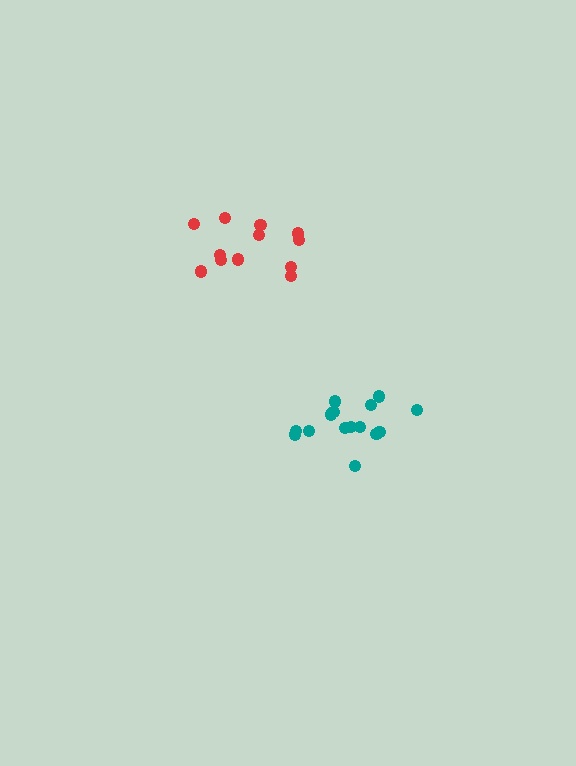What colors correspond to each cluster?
The clusters are colored: red, teal.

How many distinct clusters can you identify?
There are 2 distinct clusters.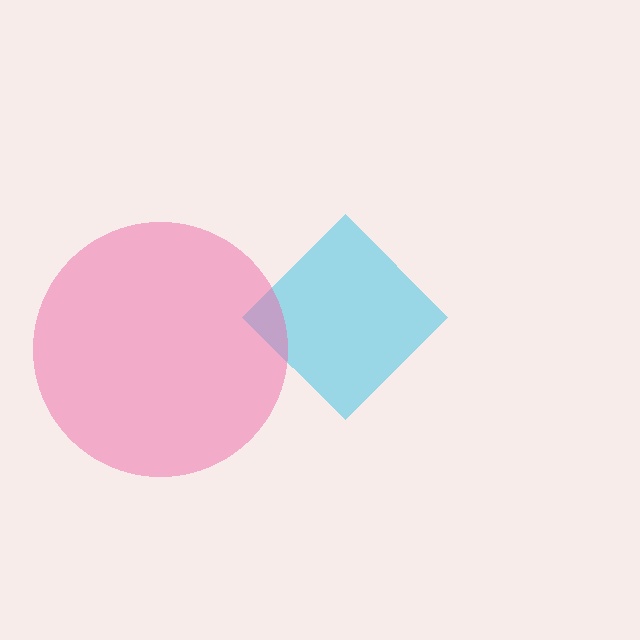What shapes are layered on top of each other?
The layered shapes are: a cyan diamond, a pink circle.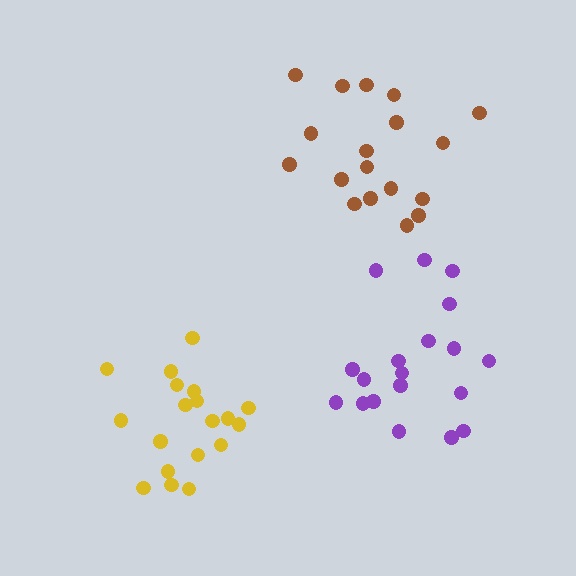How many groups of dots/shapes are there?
There are 3 groups.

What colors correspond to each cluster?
The clusters are colored: purple, brown, yellow.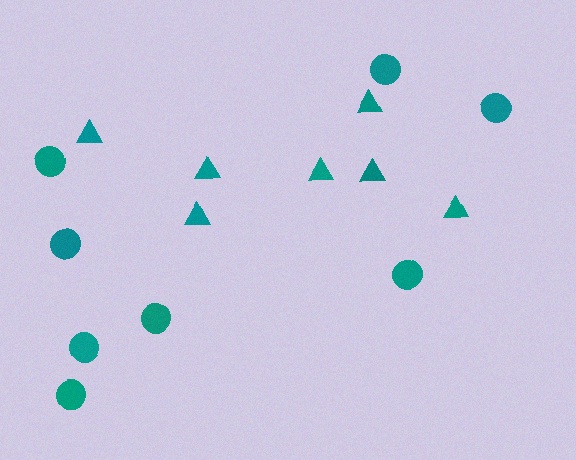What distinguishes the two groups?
There are 2 groups: one group of circles (8) and one group of triangles (7).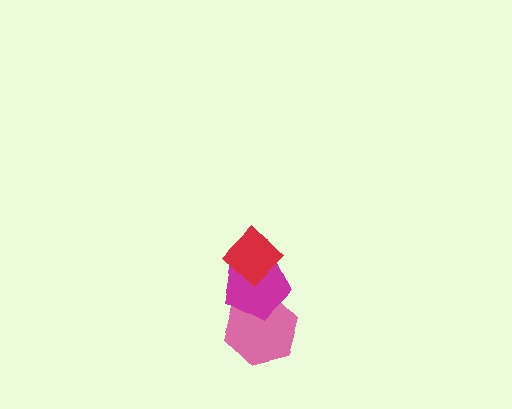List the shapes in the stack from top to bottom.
From top to bottom: the red diamond, the magenta pentagon, the pink hexagon.